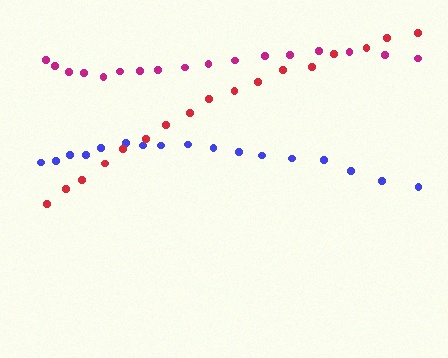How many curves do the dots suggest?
There are 3 distinct paths.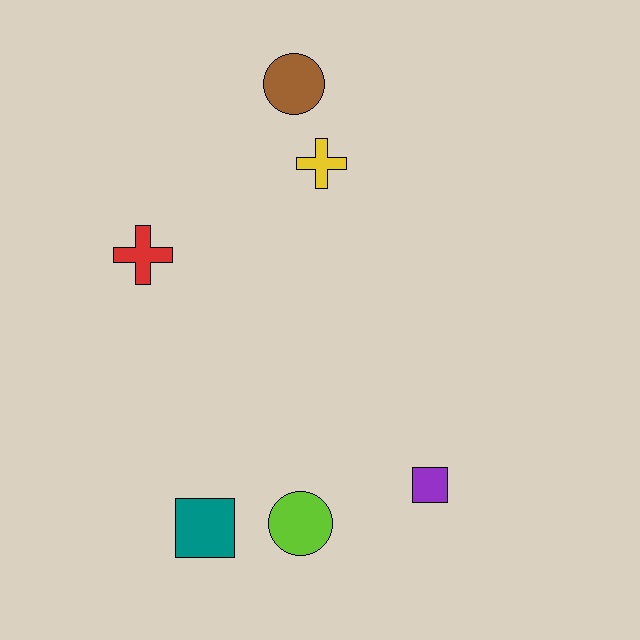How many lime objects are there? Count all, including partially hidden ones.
There is 1 lime object.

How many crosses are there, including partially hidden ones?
There are 2 crosses.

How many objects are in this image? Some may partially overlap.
There are 6 objects.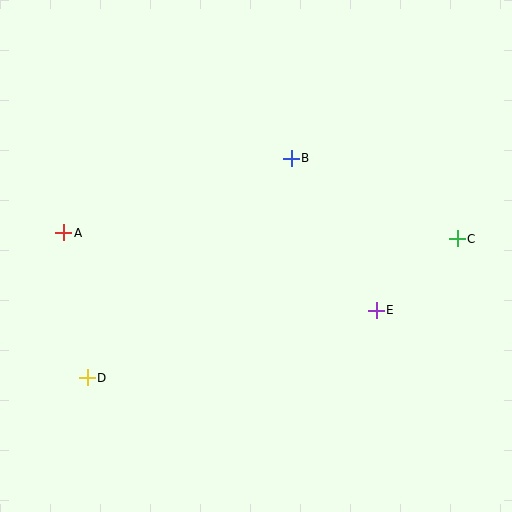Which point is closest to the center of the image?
Point B at (291, 158) is closest to the center.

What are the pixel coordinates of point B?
Point B is at (291, 158).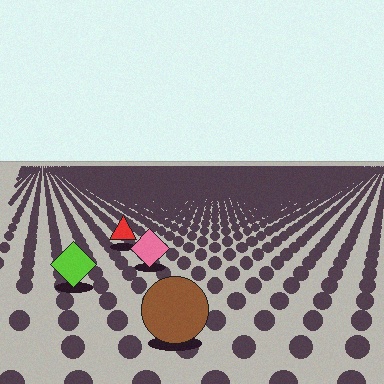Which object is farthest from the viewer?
The red triangle is farthest from the viewer. It appears smaller and the ground texture around it is denser.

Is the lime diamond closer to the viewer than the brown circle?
No. The brown circle is closer — you can tell from the texture gradient: the ground texture is coarser near it.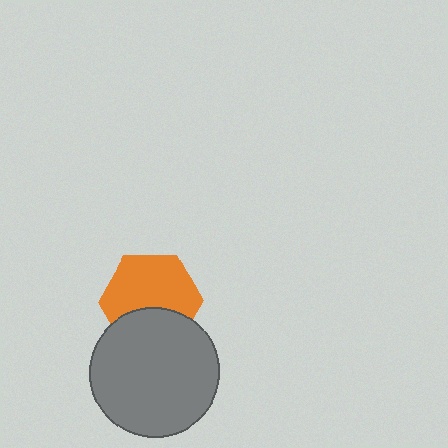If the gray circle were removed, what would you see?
You would see the complete orange hexagon.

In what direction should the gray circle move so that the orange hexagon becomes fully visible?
The gray circle should move down. That is the shortest direction to clear the overlap and leave the orange hexagon fully visible.